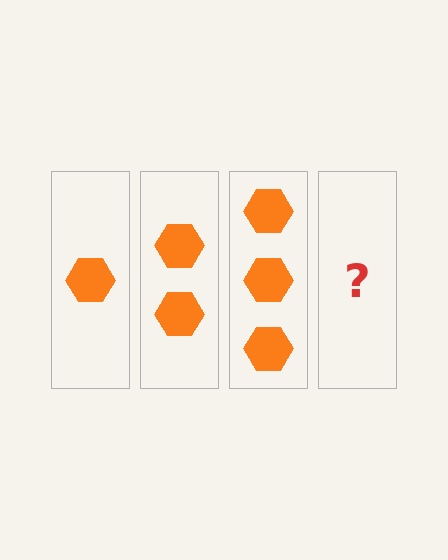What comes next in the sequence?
The next element should be 4 hexagons.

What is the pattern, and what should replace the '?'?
The pattern is that each step adds one more hexagon. The '?' should be 4 hexagons.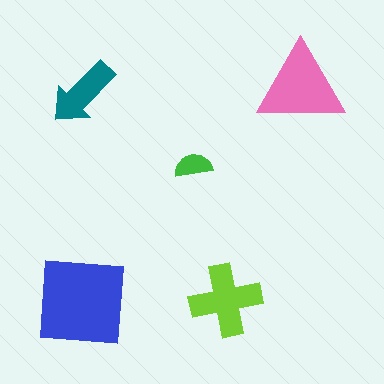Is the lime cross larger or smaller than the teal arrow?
Larger.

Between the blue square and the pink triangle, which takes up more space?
The blue square.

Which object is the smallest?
The green semicircle.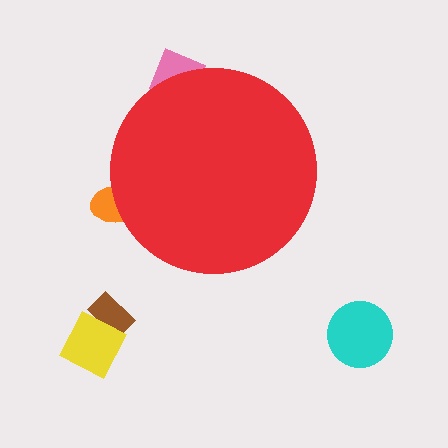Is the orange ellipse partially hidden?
Yes, the orange ellipse is partially hidden behind the red circle.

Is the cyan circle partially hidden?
No, the cyan circle is fully visible.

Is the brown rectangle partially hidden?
No, the brown rectangle is fully visible.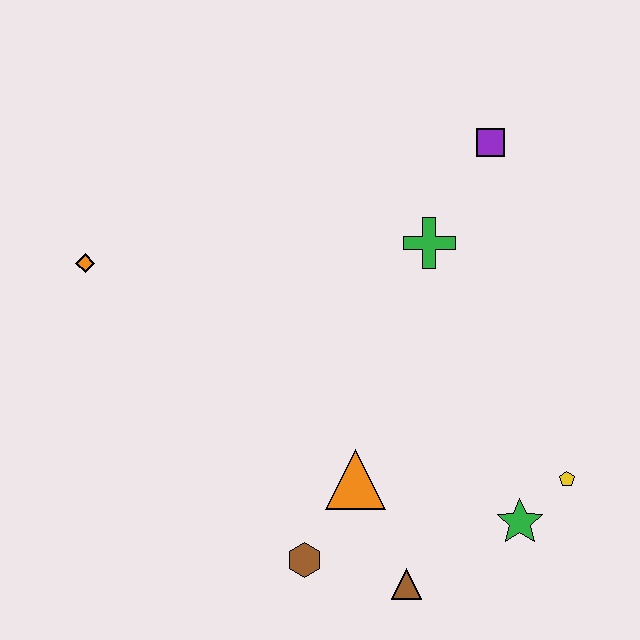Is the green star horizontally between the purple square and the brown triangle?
No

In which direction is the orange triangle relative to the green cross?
The orange triangle is below the green cross.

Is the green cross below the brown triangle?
No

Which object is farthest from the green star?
The orange diamond is farthest from the green star.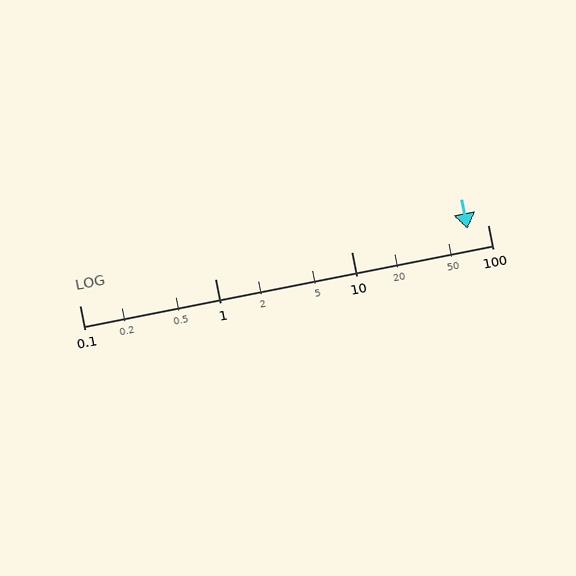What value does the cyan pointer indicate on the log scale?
The pointer indicates approximately 71.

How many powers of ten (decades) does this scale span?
The scale spans 3 decades, from 0.1 to 100.